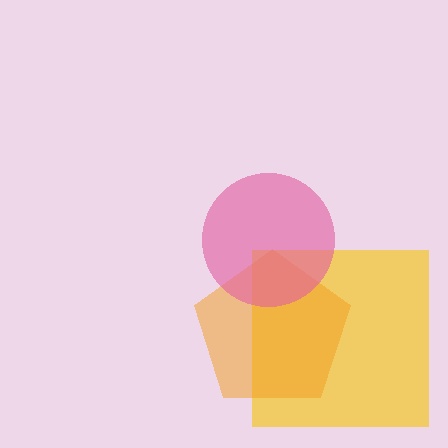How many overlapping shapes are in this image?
There are 3 overlapping shapes in the image.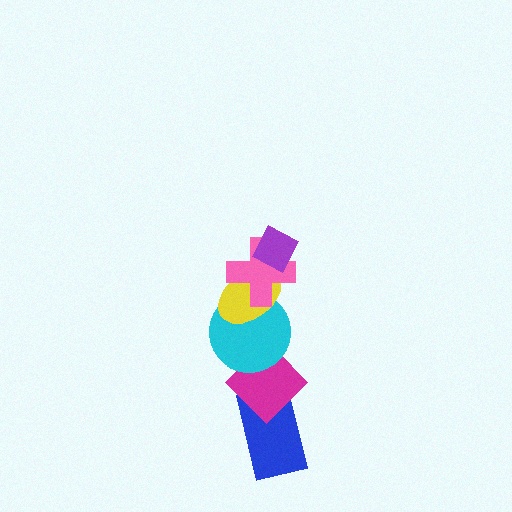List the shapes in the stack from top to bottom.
From top to bottom: the purple diamond, the pink cross, the yellow ellipse, the cyan circle, the magenta diamond, the blue rectangle.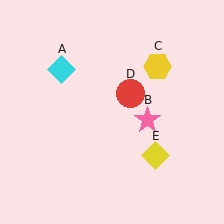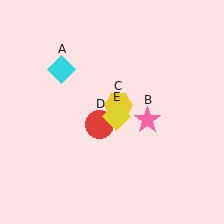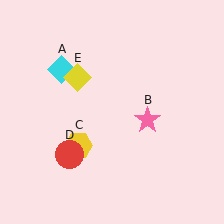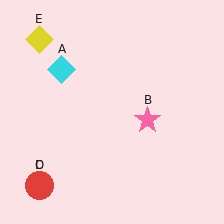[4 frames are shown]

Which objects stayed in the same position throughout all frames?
Cyan diamond (object A) and pink star (object B) remained stationary.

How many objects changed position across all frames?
3 objects changed position: yellow hexagon (object C), red circle (object D), yellow diamond (object E).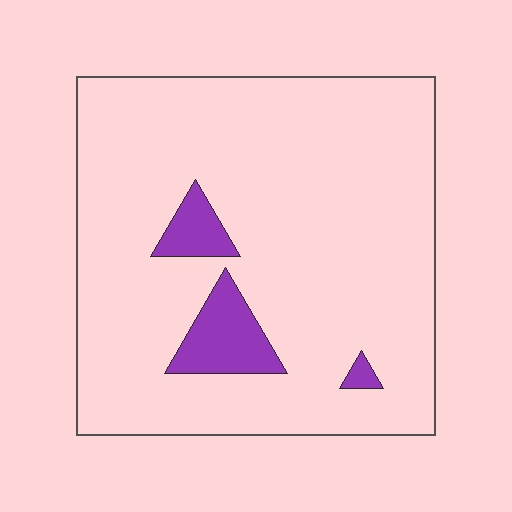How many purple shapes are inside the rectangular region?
3.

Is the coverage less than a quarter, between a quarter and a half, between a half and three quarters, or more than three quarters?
Less than a quarter.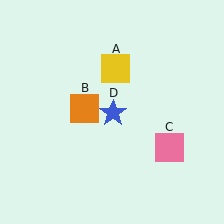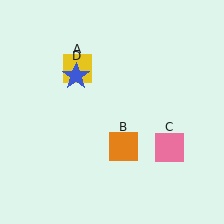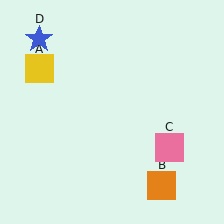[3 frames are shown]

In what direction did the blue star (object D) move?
The blue star (object D) moved up and to the left.